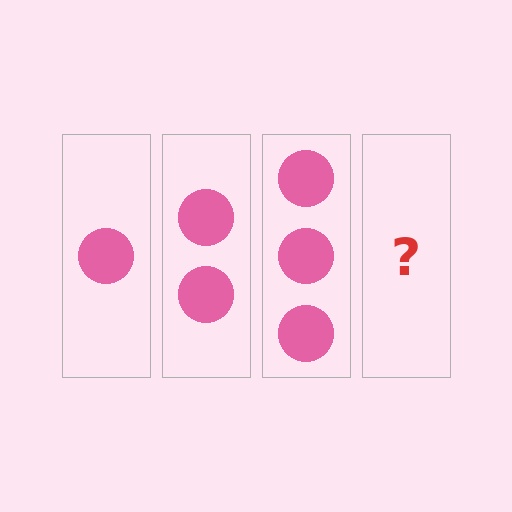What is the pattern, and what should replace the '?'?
The pattern is that each step adds one more circle. The '?' should be 4 circles.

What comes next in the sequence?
The next element should be 4 circles.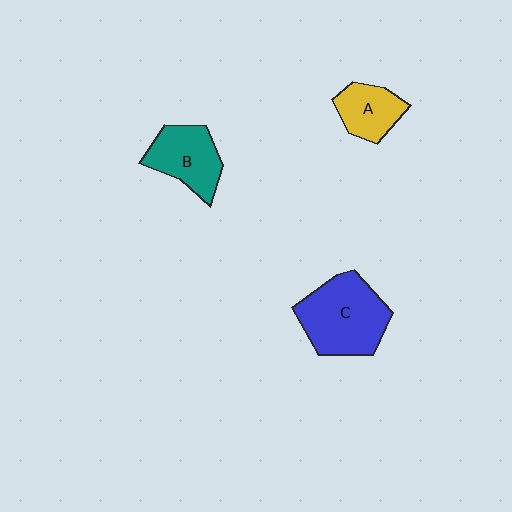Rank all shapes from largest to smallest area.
From largest to smallest: C (blue), B (teal), A (yellow).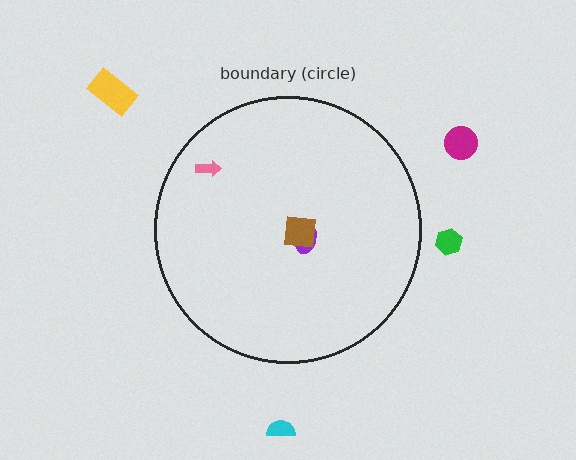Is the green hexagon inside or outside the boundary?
Outside.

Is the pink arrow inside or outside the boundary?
Inside.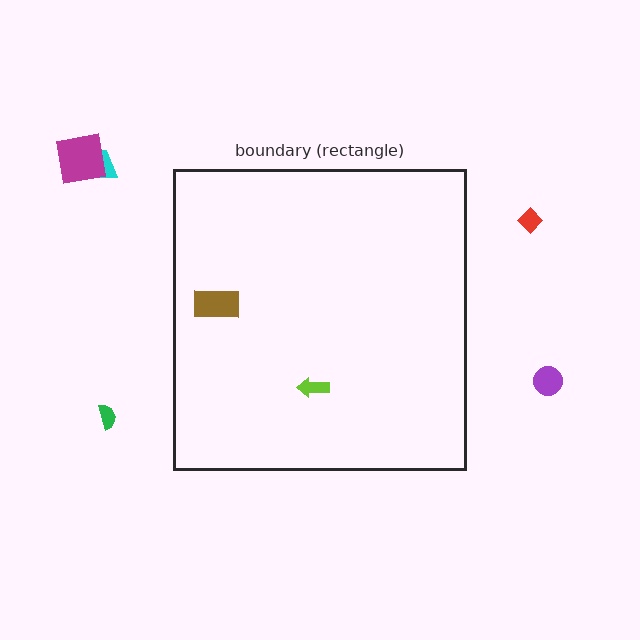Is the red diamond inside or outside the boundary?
Outside.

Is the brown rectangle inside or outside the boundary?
Inside.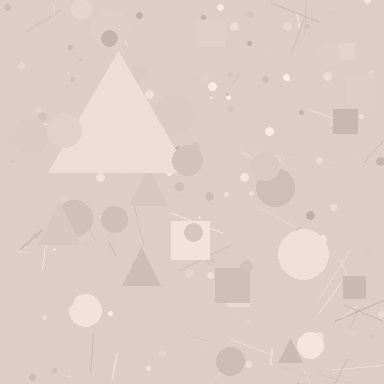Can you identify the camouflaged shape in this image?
The camouflaged shape is a triangle.